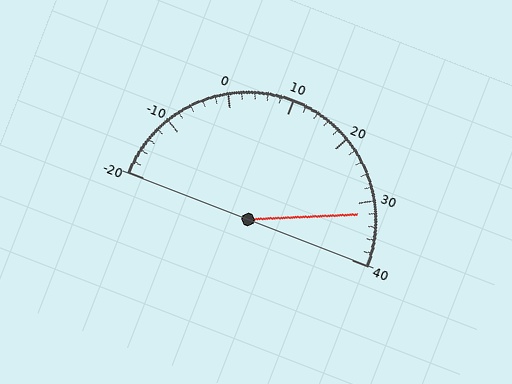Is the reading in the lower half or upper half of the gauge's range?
The reading is in the upper half of the range (-20 to 40).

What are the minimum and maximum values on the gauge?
The gauge ranges from -20 to 40.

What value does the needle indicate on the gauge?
The needle indicates approximately 32.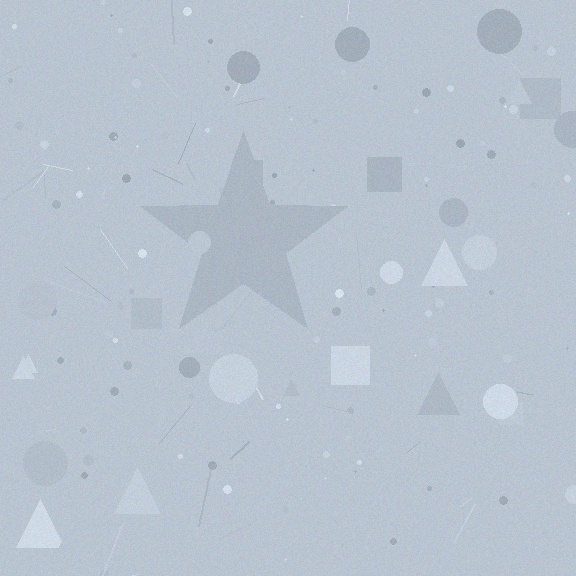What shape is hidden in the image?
A star is hidden in the image.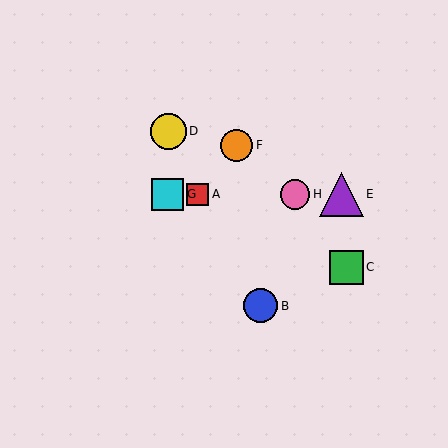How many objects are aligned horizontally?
4 objects (A, E, G, H) are aligned horizontally.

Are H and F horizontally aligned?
No, H is at y≈194 and F is at y≈145.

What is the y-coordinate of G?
Object G is at y≈194.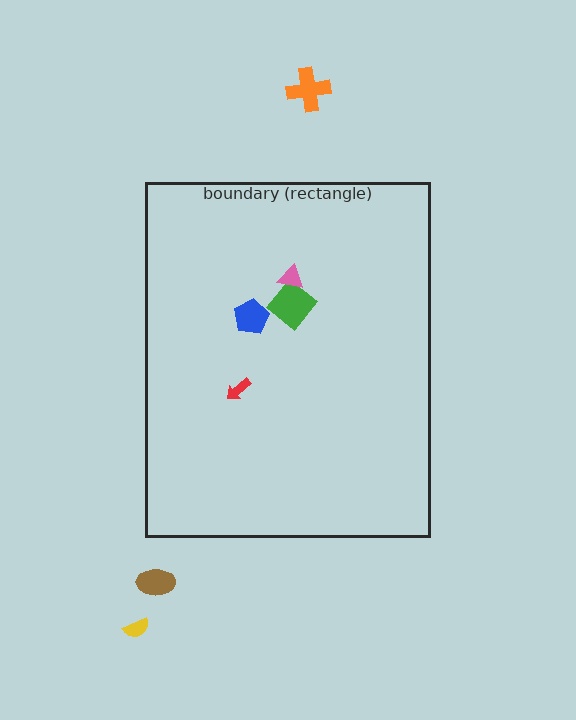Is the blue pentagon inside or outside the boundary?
Inside.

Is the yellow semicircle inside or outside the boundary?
Outside.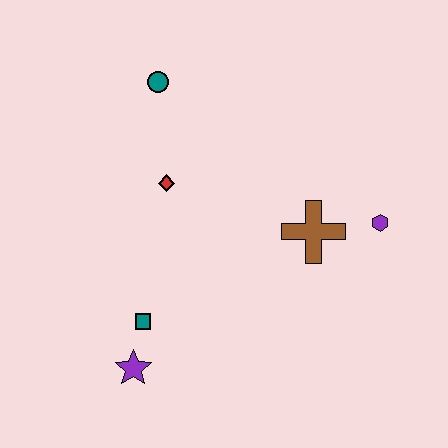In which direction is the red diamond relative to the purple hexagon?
The red diamond is to the left of the purple hexagon.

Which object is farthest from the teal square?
The purple hexagon is farthest from the teal square.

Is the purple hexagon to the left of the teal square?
No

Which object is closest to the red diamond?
The teal circle is closest to the red diamond.